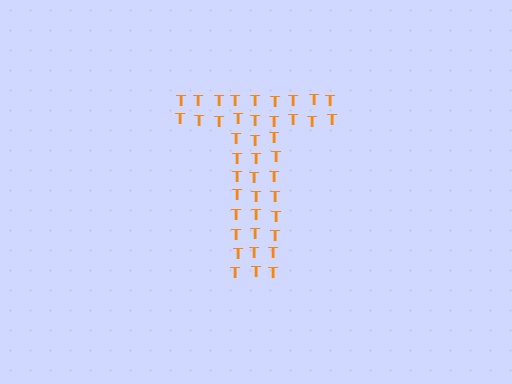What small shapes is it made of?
It is made of small letter T's.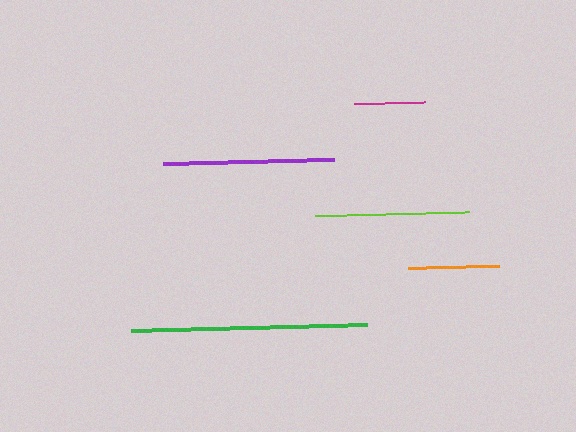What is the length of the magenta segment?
The magenta segment is approximately 71 pixels long.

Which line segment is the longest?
The green line is the longest at approximately 236 pixels.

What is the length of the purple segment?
The purple segment is approximately 171 pixels long.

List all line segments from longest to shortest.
From longest to shortest: green, purple, lime, orange, magenta.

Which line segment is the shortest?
The magenta line is the shortest at approximately 71 pixels.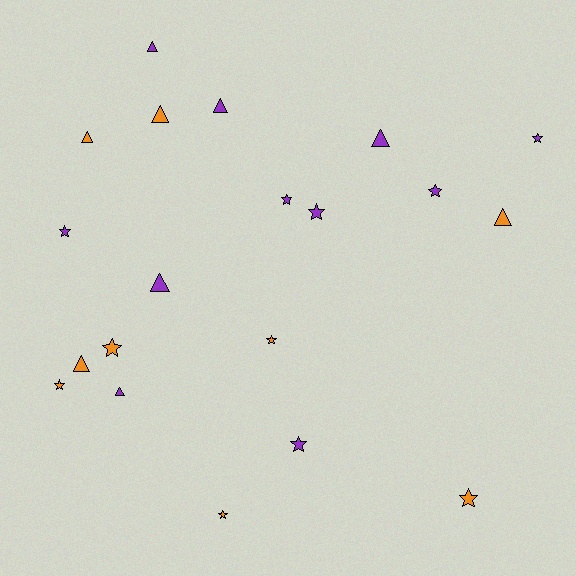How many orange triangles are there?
There are 4 orange triangles.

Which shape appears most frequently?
Star, with 11 objects.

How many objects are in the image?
There are 20 objects.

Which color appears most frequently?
Purple, with 11 objects.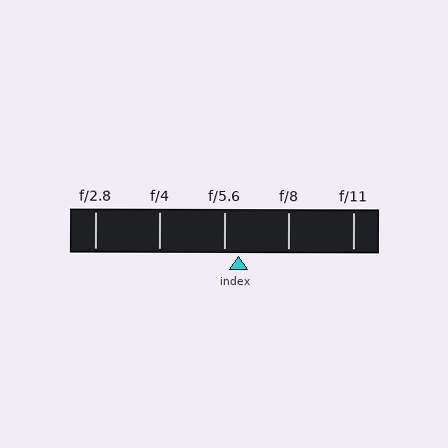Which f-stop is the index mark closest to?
The index mark is closest to f/5.6.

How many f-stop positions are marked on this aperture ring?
There are 5 f-stop positions marked.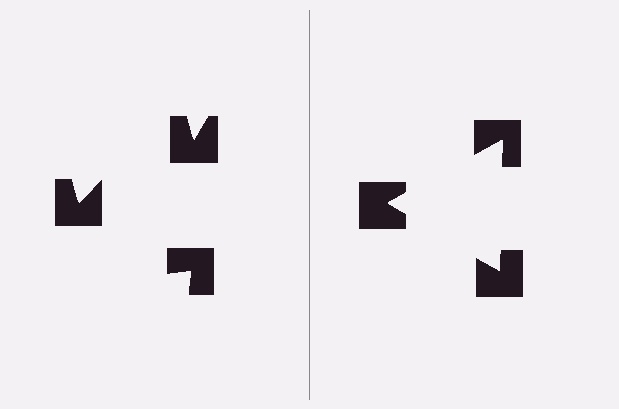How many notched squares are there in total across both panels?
6 — 3 on each side.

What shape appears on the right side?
An illusory triangle.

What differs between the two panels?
The notched squares are positioned identically on both sides; only the wedge orientations differ. On the right they align to a triangle; on the left they are misaligned.